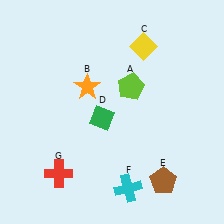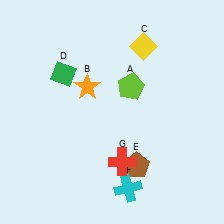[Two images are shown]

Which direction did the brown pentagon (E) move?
The brown pentagon (E) moved left.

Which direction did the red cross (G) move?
The red cross (G) moved right.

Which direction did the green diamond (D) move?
The green diamond (D) moved up.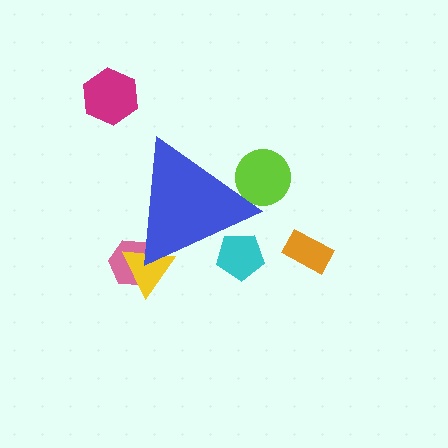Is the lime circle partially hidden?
Yes, the lime circle is partially hidden behind the blue triangle.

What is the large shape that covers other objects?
A blue triangle.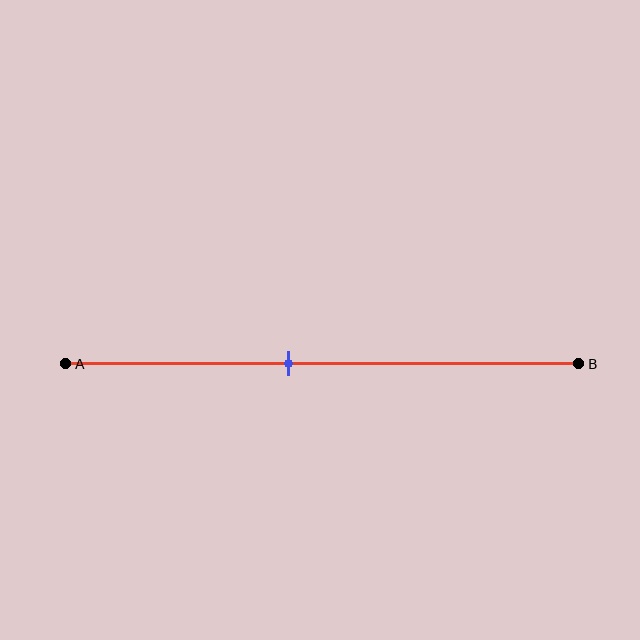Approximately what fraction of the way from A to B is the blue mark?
The blue mark is approximately 45% of the way from A to B.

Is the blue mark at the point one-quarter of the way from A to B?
No, the mark is at about 45% from A, not at the 25% one-quarter point.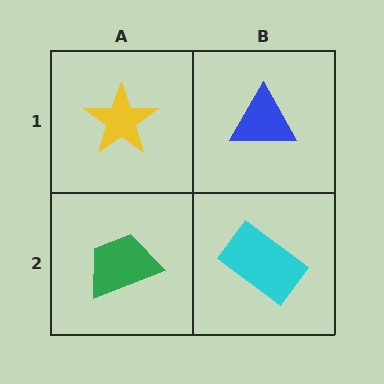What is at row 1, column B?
A blue triangle.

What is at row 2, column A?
A green trapezoid.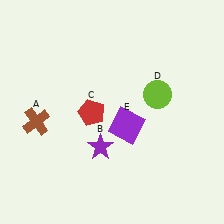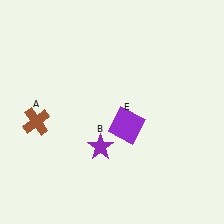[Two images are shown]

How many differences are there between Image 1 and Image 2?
There are 2 differences between the two images.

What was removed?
The lime circle (D), the red pentagon (C) were removed in Image 2.